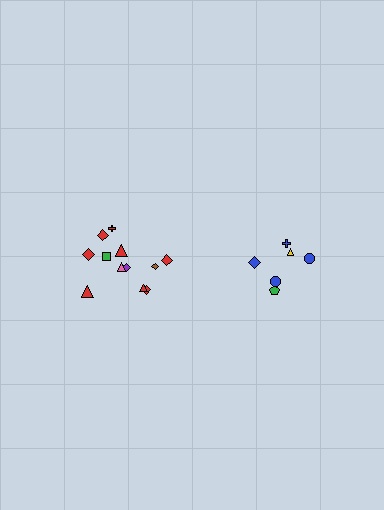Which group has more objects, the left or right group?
The left group.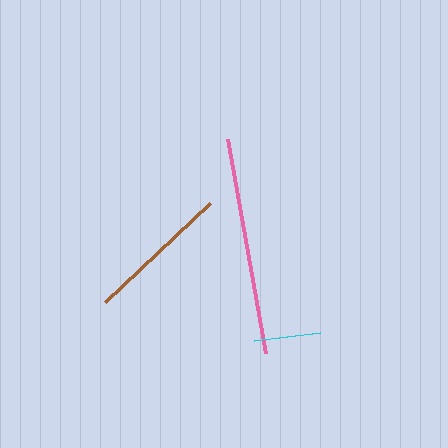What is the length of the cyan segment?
The cyan segment is approximately 67 pixels long.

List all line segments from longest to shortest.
From longest to shortest: pink, brown, cyan.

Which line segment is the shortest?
The cyan line is the shortest at approximately 67 pixels.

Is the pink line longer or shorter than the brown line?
The pink line is longer than the brown line.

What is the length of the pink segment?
The pink segment is approximately 218 pixels long.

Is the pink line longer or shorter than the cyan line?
The pink line is longer than the cyan line.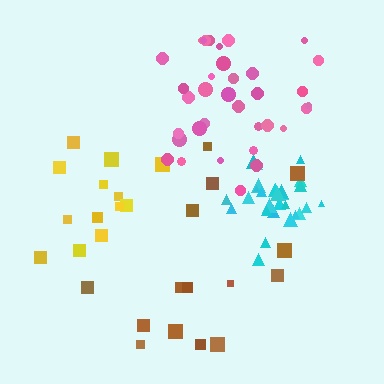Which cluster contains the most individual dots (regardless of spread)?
Pink (35).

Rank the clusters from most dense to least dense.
cyan, pink, yellow, brown.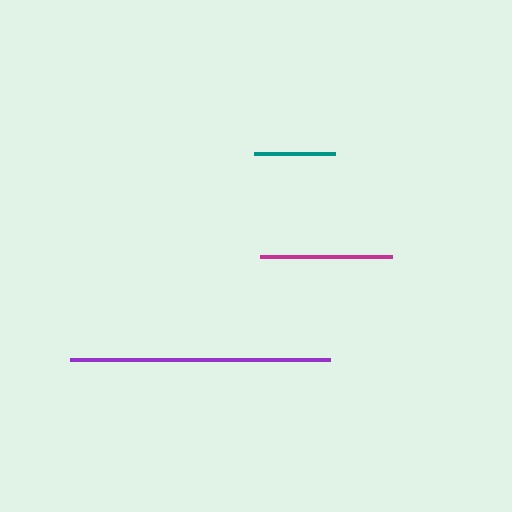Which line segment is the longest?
The purple line is the longest at approximately 260 pixels.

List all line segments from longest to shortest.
From longest to shortest: purple, magenta, teal.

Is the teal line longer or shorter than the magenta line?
The magenta line is longer than the teal line.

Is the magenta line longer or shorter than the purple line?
The purple line is longer than the magenta line.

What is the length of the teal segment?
The teal segment is approximately 81 pixels long.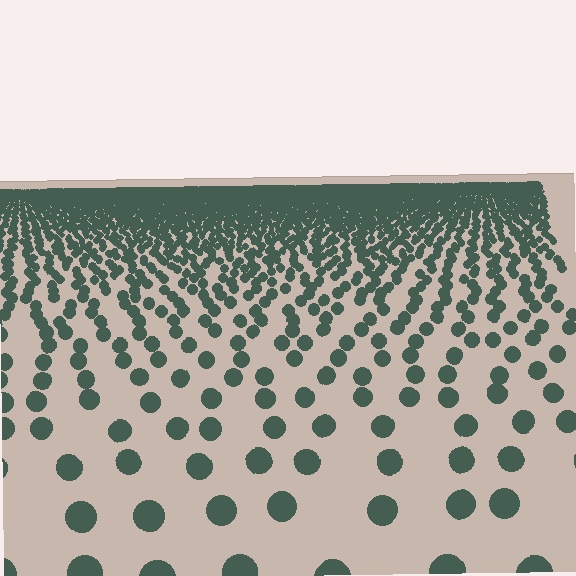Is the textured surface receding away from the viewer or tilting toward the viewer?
The surface is receding away from the viewer. Texture elements get smaller and denser toward the top.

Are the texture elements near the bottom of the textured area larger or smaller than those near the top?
Larger. Near the bottom, elements are closer to the viewer and appear at a bigger on-screen size.